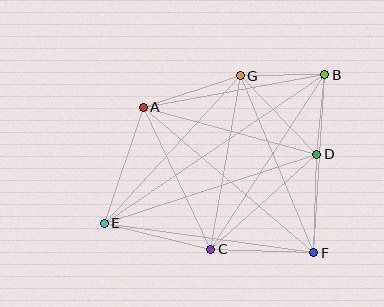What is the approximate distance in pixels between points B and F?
The distance between B and F is approximately 178 pixels.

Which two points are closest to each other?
Points B and D are closest to each other.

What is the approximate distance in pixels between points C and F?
The distance between C and F is approximately 103 pixels.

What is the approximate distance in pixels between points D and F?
The distance between D and F is approximately 99 pixels.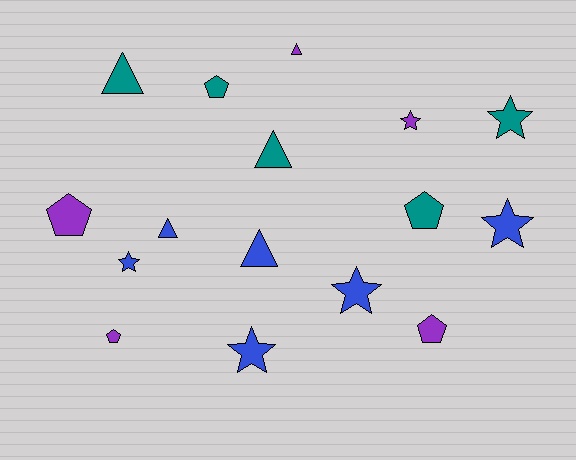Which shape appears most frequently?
Star, with 6 objects.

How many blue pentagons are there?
There are no blue pentagons.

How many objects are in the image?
There are 16 objects.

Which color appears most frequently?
Blue, with 6 objects.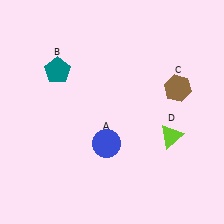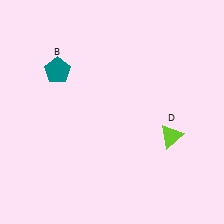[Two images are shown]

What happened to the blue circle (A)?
The blue circle (A) was removed in Image 2. It was in the bottom-left area of Image 1.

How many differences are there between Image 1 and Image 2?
There are 2 differences between the two images.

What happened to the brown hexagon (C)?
The brown hexagon (C) was removed in Image 2. It was in the top-right area of Image 1.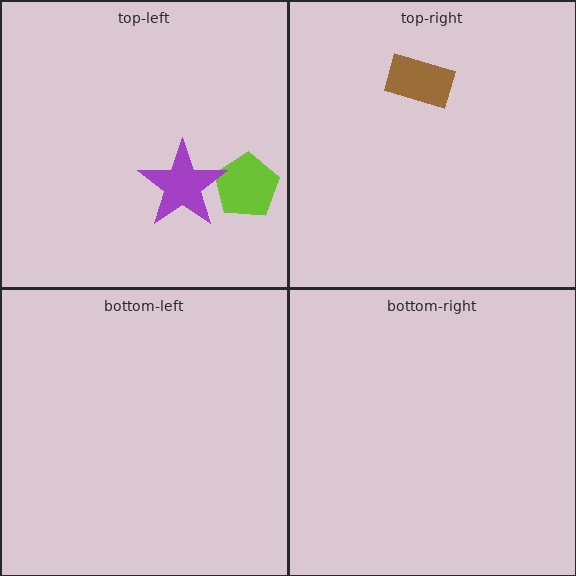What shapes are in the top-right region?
The brown rectangle.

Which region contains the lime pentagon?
The top-left region.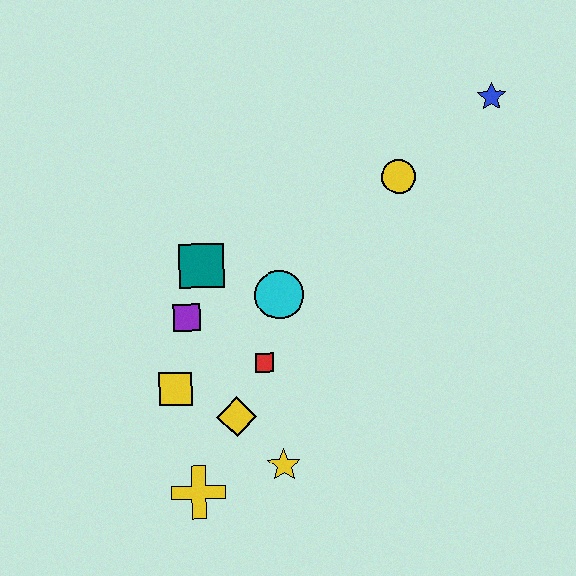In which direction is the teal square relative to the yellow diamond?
The teal square is above the yellow diamond.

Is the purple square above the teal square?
No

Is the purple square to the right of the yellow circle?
No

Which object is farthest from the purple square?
The blue star is farthest from the purple square.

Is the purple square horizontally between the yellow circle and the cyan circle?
No